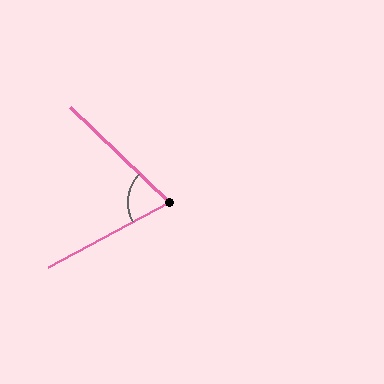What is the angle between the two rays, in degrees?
Approximately 72 degrees.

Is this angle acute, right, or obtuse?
It is acute.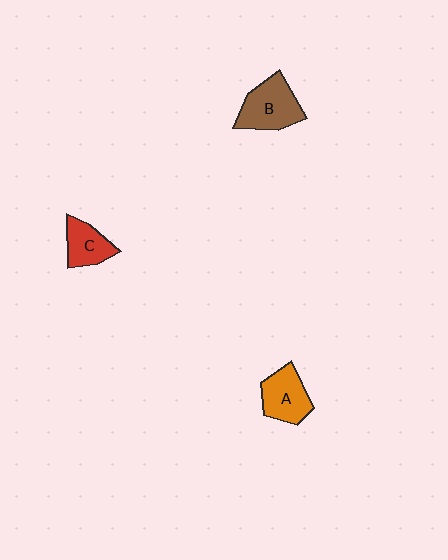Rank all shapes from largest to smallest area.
From largest to smallest: B (brown), A (orange), C (red).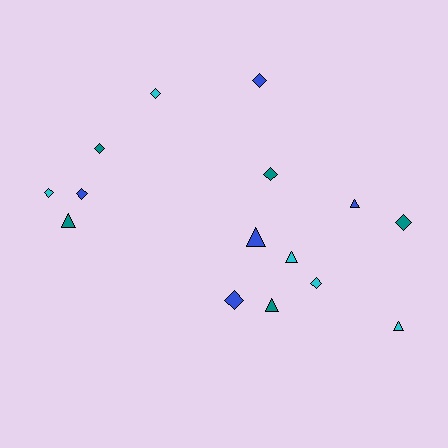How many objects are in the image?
There are 15 objects.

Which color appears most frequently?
Cyan, with 5 objects.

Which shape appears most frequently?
Diamond, with 9 objects.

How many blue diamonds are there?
There are 3 blue diamonds.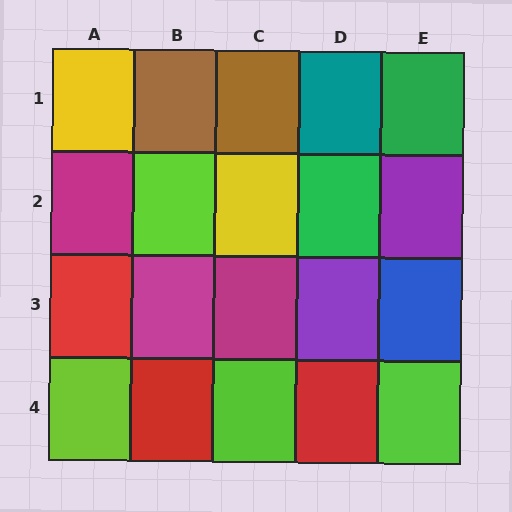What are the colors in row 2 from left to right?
Magenta, lime, yellow, green, purple.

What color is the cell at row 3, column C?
Magenta.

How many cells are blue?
1 cell is blue.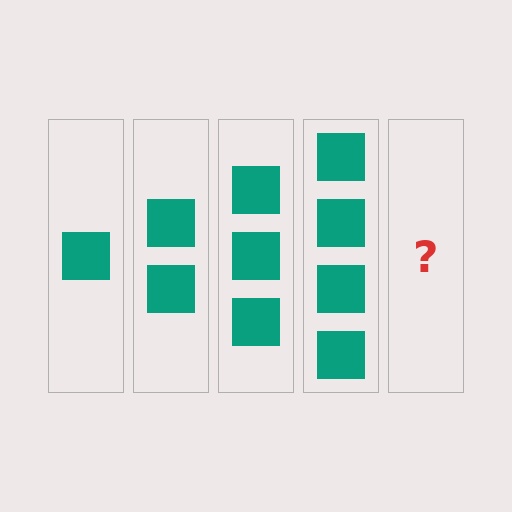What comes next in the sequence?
The next element should be 5 squares.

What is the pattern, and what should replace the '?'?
The pattern is that each step adds one more square. The '?' should be 5 squares.